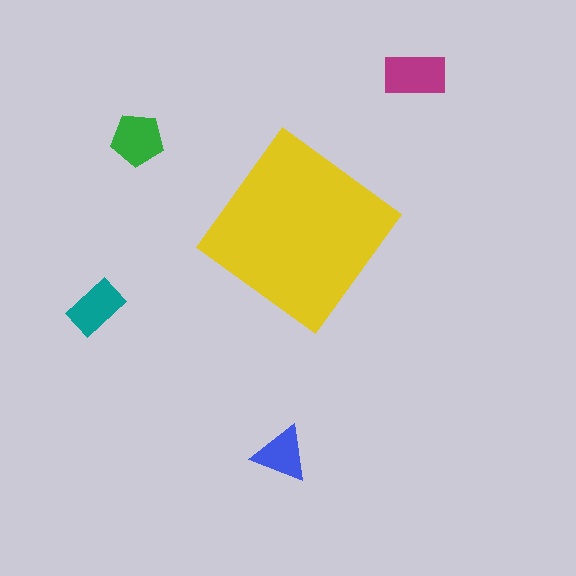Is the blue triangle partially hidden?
No, the blue triangle is fully visible.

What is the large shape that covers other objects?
A yellow diamond.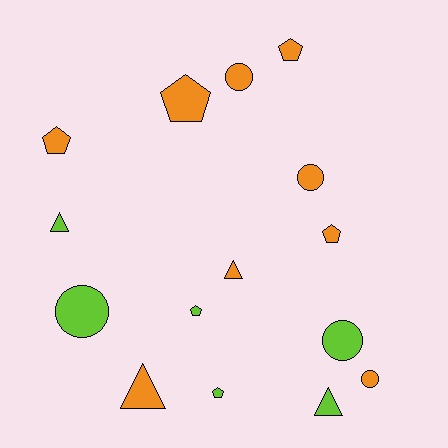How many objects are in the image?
There are 15 objects.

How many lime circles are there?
There are 2 lime circles.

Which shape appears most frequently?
Pentagon, with 6 objects.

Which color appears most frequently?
Orange, with 9 objects.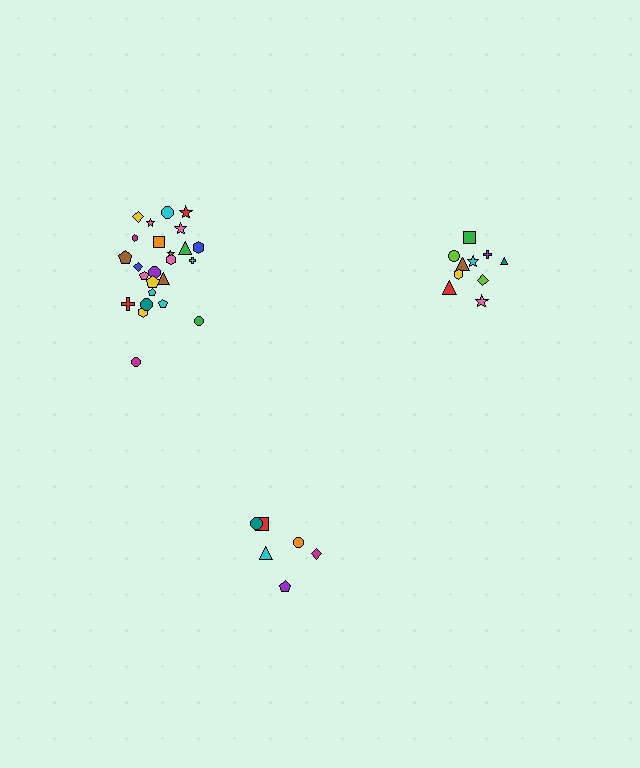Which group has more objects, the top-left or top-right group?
The top-left group.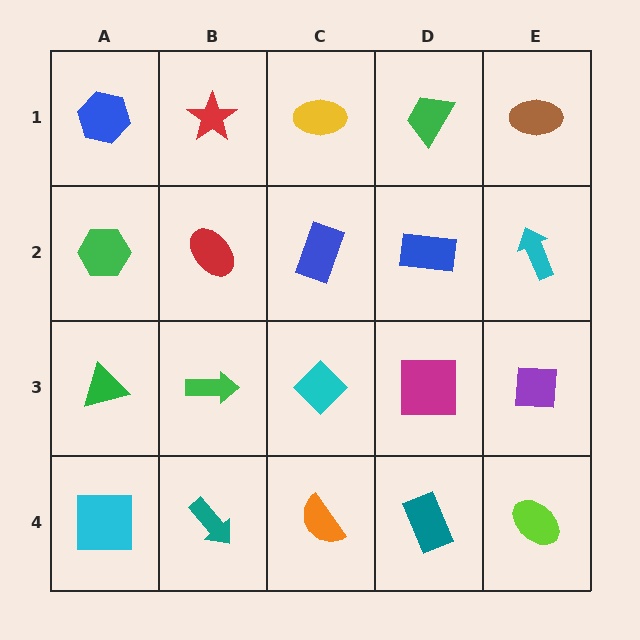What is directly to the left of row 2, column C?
A red ellipse.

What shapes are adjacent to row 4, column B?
A green arrow (row 3, column B), a cyan square (row 4, column A), an orange semicircle (row 4, column C).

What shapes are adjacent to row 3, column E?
A cyan arrow (row 2, column E), a lime ellipse (row 4, column E), a magenta square (row 3, column D).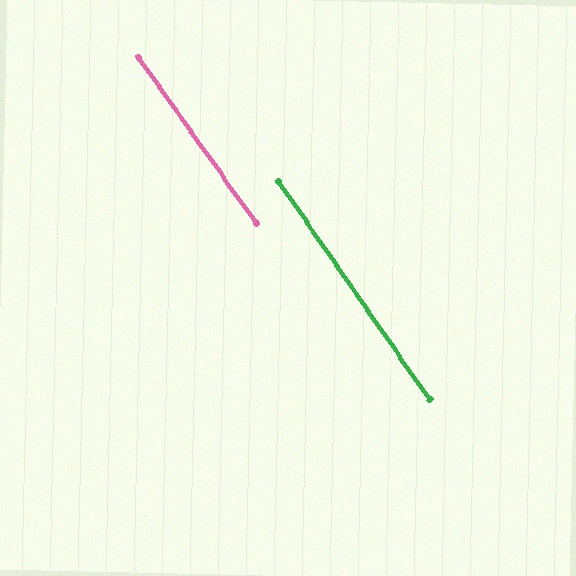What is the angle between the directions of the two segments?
Approximately 1 degree.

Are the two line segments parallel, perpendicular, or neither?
Parallel — their directions differ by only 0.9°.